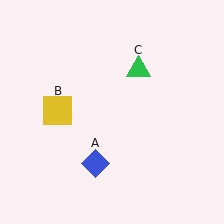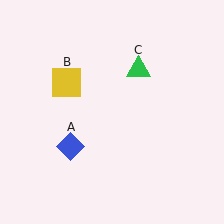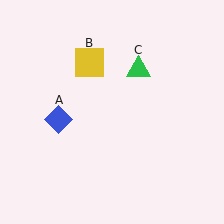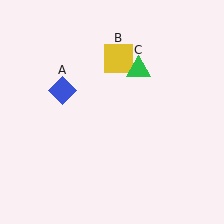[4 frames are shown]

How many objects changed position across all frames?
2 objects changed position: blue diamond (object A), yellow square (object B).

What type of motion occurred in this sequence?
The blue diamond (object A), yellow square (object B) rotated clockwise around the center of the scene.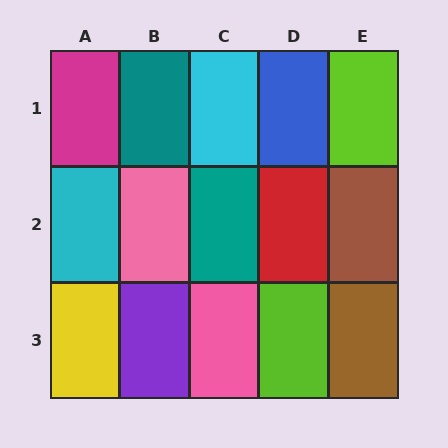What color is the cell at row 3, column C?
Pink.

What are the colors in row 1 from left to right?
Magenta, teal, cyan, blue, lime.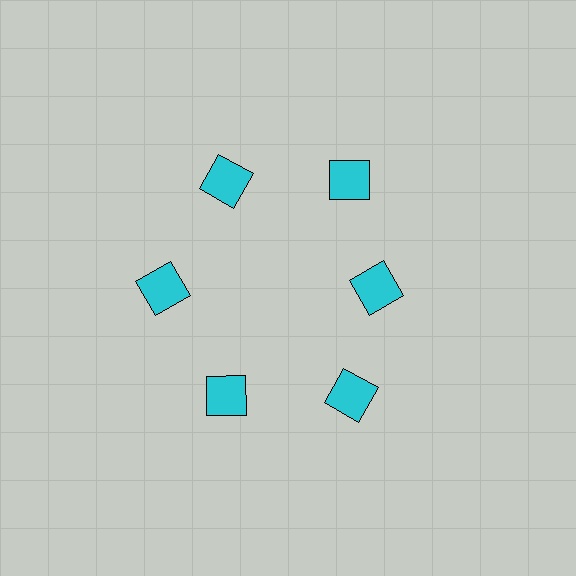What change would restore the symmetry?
The symmetry would be restored by moving it outward, back onto the ring so that all 6 squares sit at equal angles and equal distance from the center.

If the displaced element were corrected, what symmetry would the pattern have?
It would have 6-fold rotational symmetry — the pattern would map onto itself every 60 degrees.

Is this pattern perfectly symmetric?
No. The 6 cyan squares are arranged in a ring, but one element near the 3 o'clock position is pulled inward toward the center, breaking the 6-fold rotational symmetry.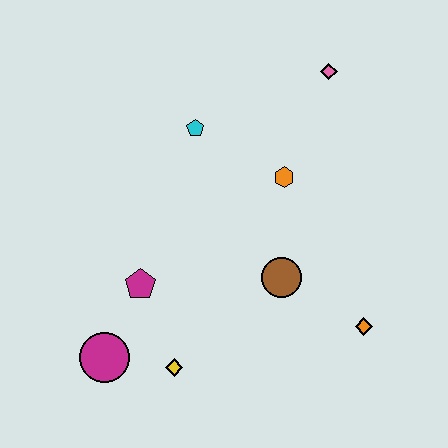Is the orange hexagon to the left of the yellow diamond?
No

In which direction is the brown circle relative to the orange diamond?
The brown circle is to the left of the orange diamond.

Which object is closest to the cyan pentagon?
The orange hexagon is closest to the cyan pentagon.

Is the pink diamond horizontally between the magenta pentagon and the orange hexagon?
No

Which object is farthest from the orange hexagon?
The magenta circle is farthest from the orange hexagon.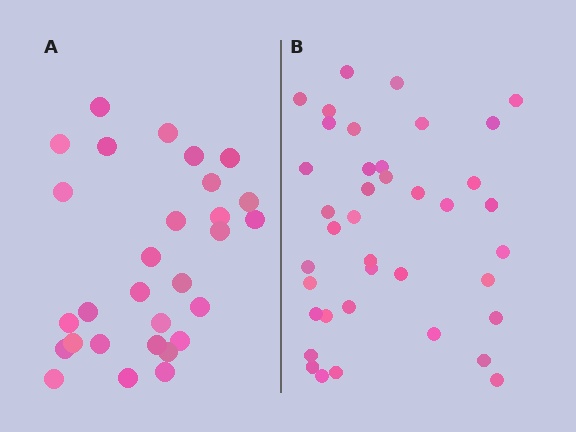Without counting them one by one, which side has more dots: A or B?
Region B (the right region) has more dots.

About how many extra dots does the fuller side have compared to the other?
Region B has roughly 10 or so more dots than region A.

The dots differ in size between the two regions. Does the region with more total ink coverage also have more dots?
No. Region A has more total ink coverage because its dots are larger, but region B actually contains more individual dots. Total area can be misleading — the number of items is what matters here.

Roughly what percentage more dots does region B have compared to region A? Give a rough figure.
About 35% more.